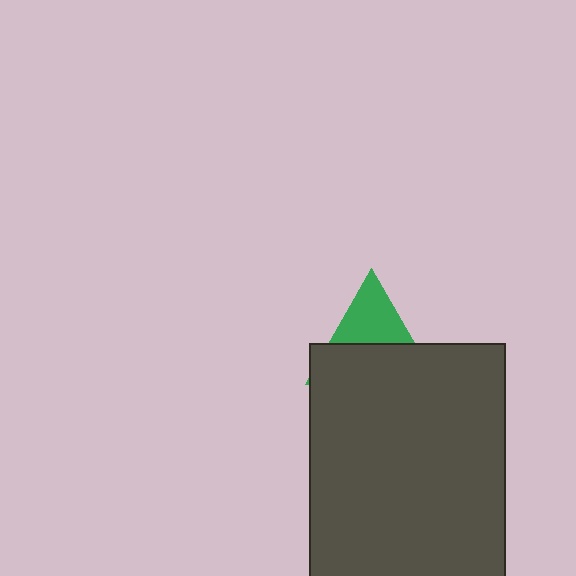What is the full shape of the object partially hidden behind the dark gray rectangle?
The partially hidden object is a green triangle.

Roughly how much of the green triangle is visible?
A small part of it is visible (roughly 42%).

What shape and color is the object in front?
The object in front is a dark gray rectangle.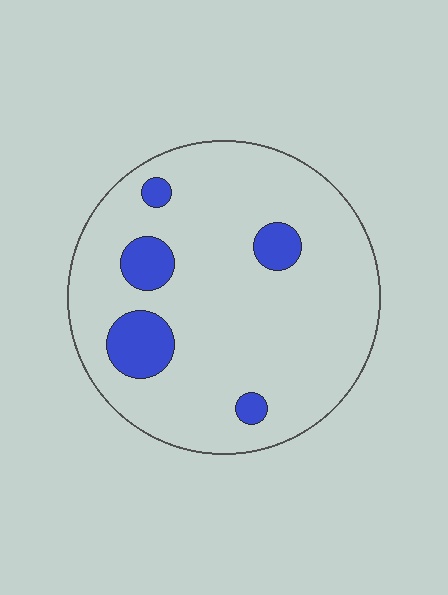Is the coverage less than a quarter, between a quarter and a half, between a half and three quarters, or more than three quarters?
Less than a quarter.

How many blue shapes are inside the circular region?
5.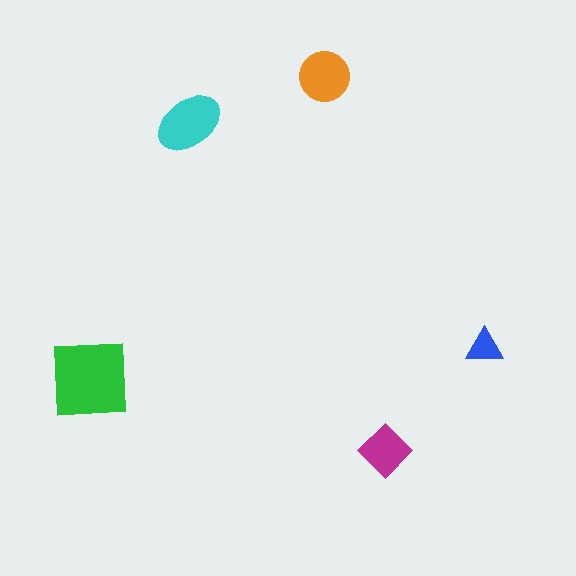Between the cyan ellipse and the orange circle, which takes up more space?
The cyan ellipse.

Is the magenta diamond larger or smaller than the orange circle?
Smaller.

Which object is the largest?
The green square.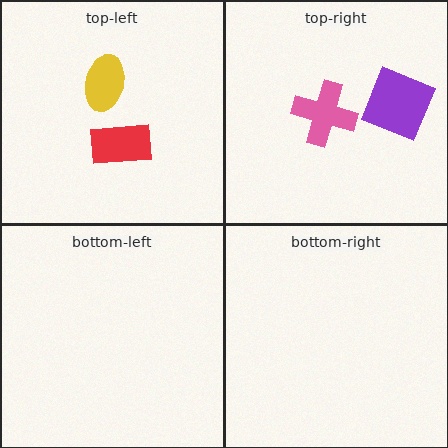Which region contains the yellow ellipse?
The top-left region.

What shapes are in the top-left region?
The yellow ellipse, the red rectangle.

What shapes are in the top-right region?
The purple square, the pink cross.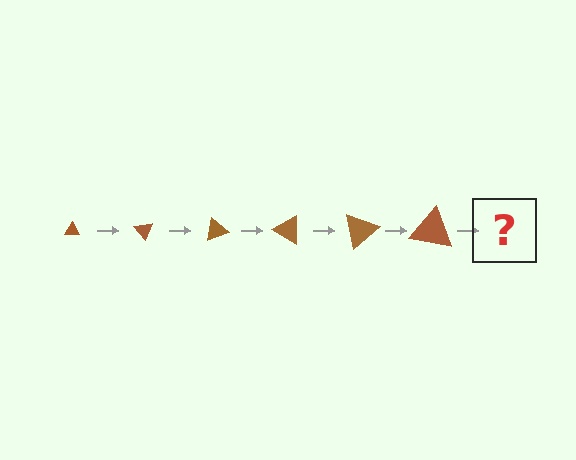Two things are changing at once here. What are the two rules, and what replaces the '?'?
The two rules are that the triangle grows larger each step and it rotates 50 degrees each step. The '?' should be a triangle, larger than the previous one and rotated 300 degrees from the start.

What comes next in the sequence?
The next element should be a triangle, larger than the previous one and rotated 300 degrees from the start.